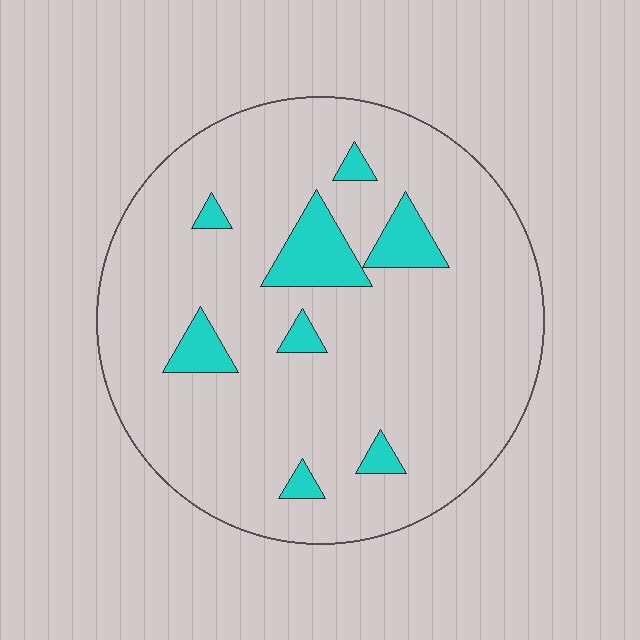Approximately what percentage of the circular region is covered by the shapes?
Approximately 10%.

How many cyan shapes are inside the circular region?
8.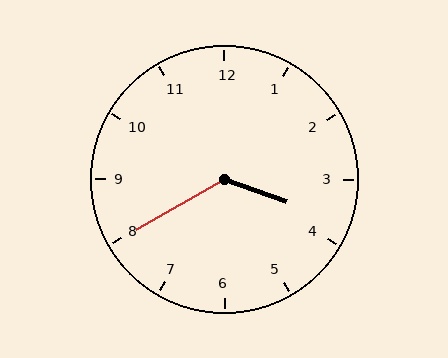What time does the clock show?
3:40.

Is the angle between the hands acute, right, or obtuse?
It is obtuse.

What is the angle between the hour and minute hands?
Approximately 130 degrees.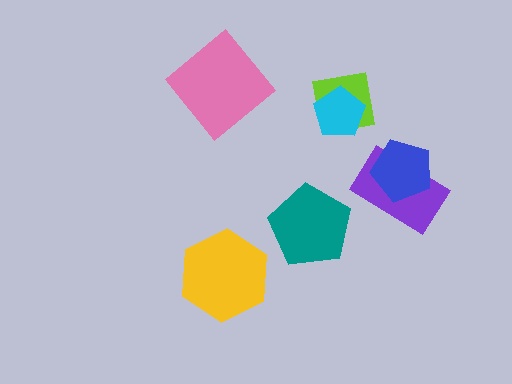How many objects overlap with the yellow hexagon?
0 objects overlap with the yellow hexagon.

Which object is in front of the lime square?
The cyan pentagon is in front of the lime square.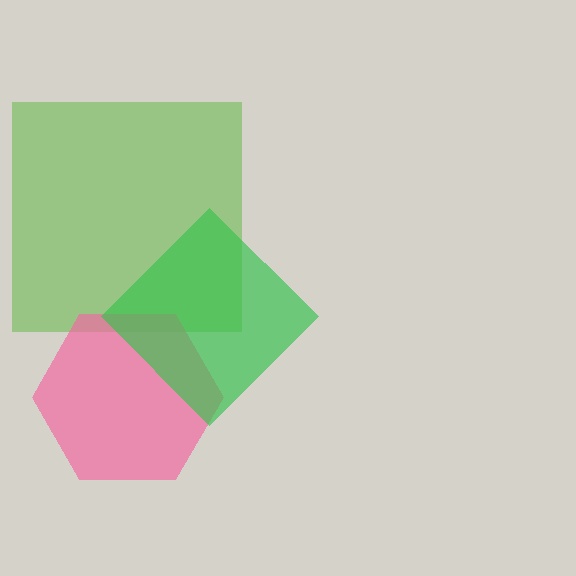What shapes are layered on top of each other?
The layered shapes are: a lime square, a pink hexagon, a green diamond.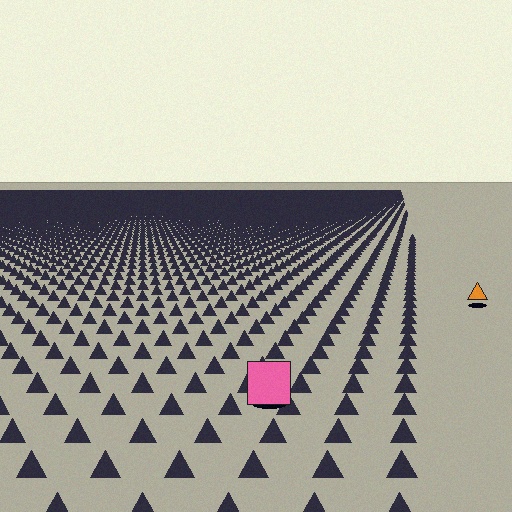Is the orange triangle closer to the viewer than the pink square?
No. The pink square is closer — you can tell from the texture gradient: the ground texture is coarser near it.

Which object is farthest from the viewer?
The orange triangle is farthest from the viewer. It appears smaller and the ground texture around it is denser.